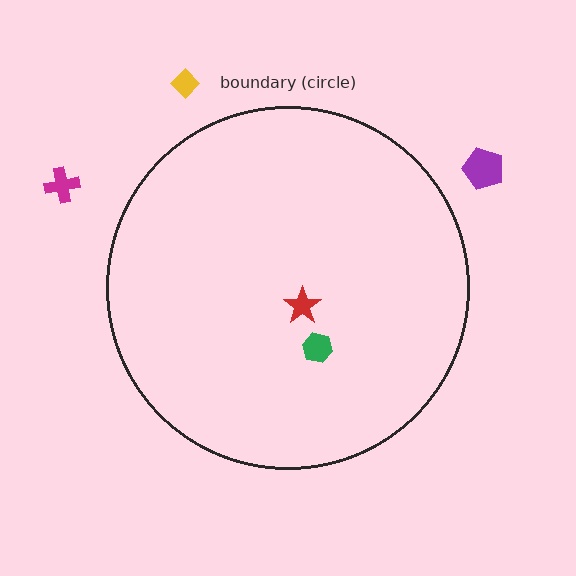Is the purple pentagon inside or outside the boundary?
Outside.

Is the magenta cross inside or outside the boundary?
Outside.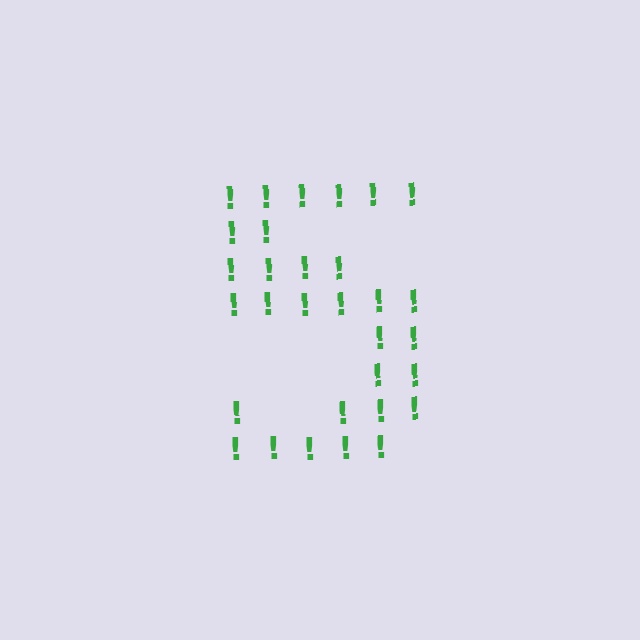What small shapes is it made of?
It is made of small exclamation marks.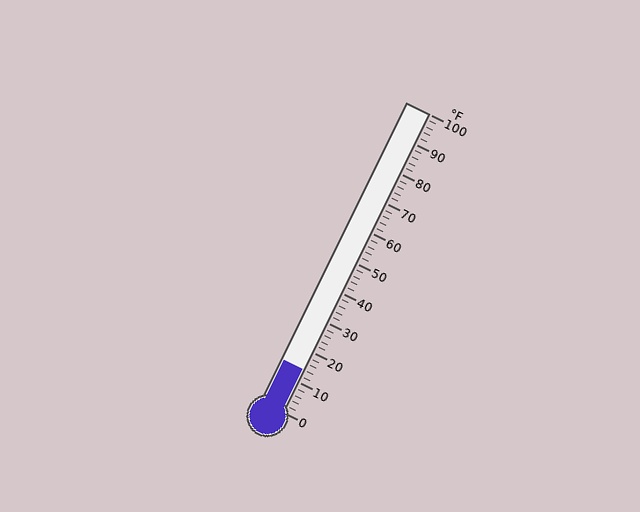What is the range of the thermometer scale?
The thermometer scale ranges from 0°F to 100°F.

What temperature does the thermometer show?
The thermometer shows approximately 14°F.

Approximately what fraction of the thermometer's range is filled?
The thermometer is filled to approximately 15% of its range.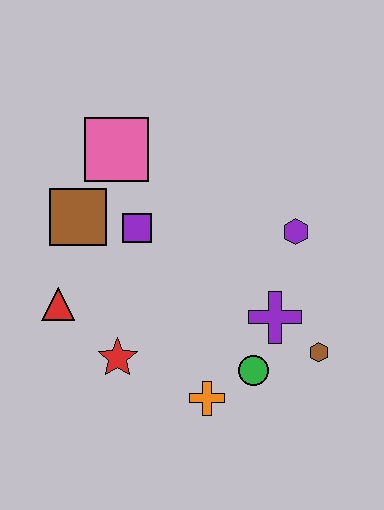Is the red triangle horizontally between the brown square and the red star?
No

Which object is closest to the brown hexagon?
The purple cross is closest to the brown hexagon.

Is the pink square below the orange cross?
No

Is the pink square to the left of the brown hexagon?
Yes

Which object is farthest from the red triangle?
The brown hexagon is farthest from the red triangle.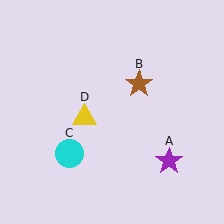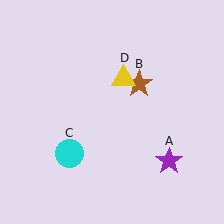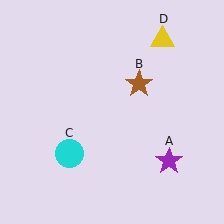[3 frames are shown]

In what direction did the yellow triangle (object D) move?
The yellow triangle (object D) moved up and to the right.